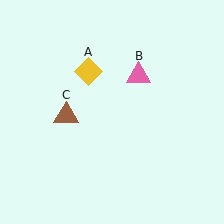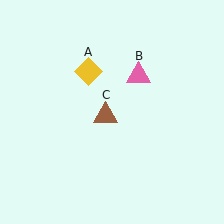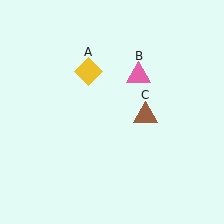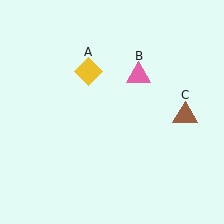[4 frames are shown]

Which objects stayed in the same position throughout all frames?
Yellow diamond (object A) and pink triangle (object B) remained stationary.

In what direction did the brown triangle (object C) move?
The brown triangle (object C) moved right.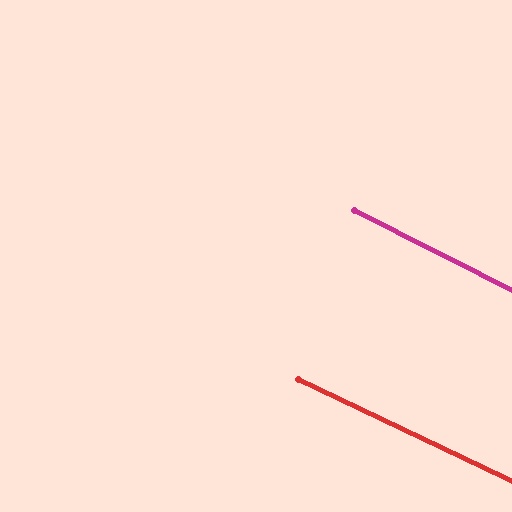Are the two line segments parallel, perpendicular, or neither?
Parallel — their directions differ by only 1.7°.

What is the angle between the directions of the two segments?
Approximately 2 degrees.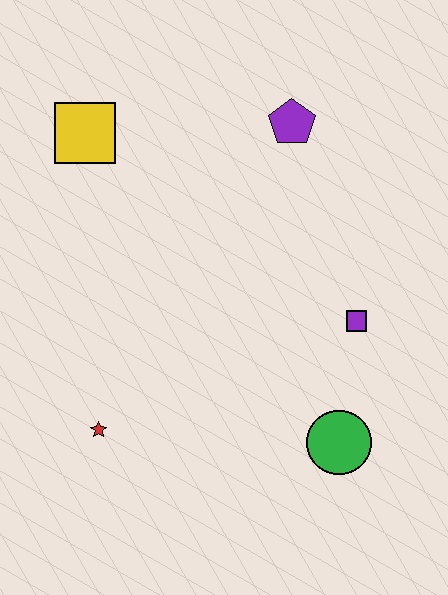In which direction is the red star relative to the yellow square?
The red star is below the yellow square.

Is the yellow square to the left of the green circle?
Yes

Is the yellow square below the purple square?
No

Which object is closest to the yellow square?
The purple pentagon is closest to the yellow square.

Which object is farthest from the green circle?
The yellow square is farthest from the green circle.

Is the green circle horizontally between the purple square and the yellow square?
Yes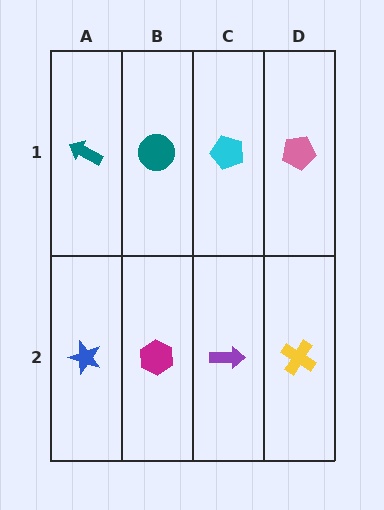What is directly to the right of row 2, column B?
A purple arrow.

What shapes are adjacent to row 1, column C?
A purple arrow (row 2, column C), a teal circle (row 1, column B), a pink pentagon (row 1, column D).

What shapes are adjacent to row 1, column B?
A magenta hexagon (row 2, column B), a teal arrow (row 1, column A), a cyan pentagon (row 1, column C).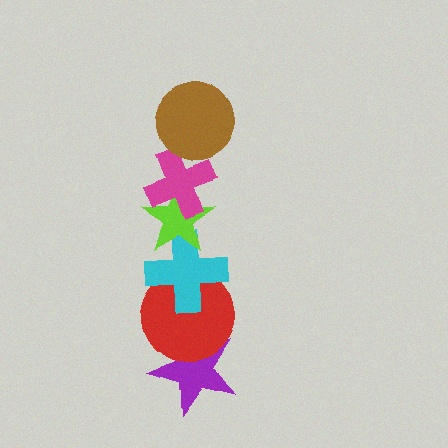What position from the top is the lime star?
The lime star is 3rd from the top.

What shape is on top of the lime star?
The magenta cross is on top of the lime star.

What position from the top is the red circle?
The red circle is 5th from the top.